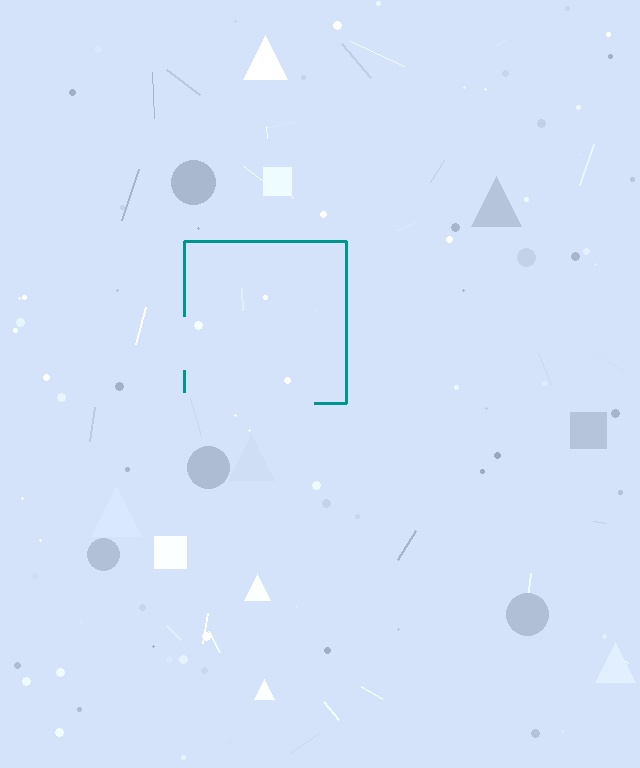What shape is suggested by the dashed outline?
The dashed outline suggests a square.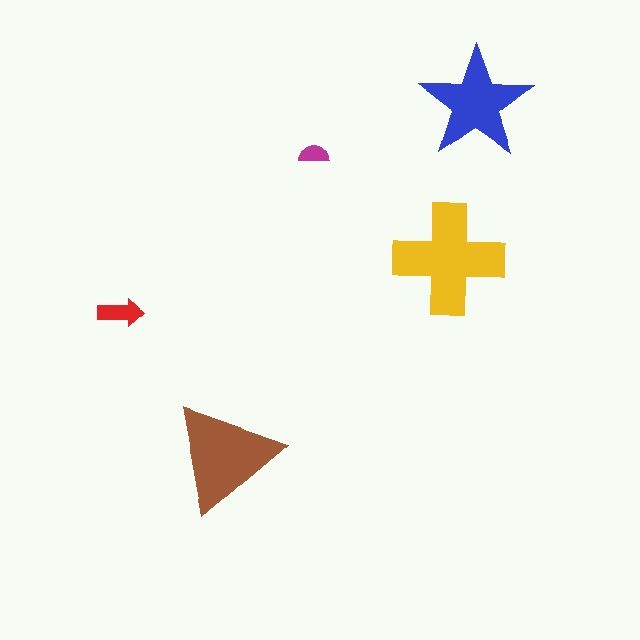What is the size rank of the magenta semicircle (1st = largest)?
5th.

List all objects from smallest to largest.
The magenta semicircle, the red arrow, the blue star, the brown triangle, the yellow cross.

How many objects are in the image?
There are 5 objects in the image.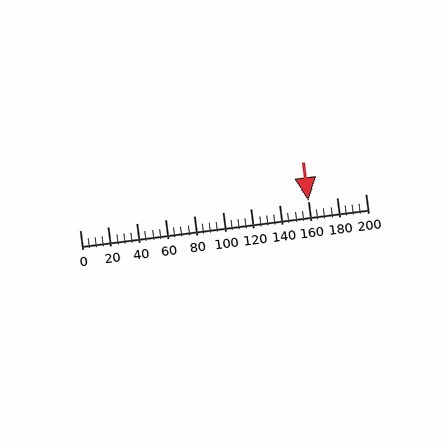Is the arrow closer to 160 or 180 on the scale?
The arrow is closer to 160.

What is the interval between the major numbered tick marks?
The major tick marks are spaced 20 units apart.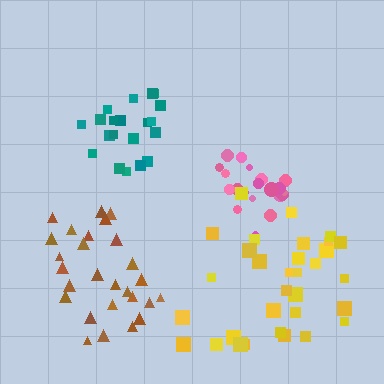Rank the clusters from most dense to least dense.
pink, teal, brown, yellow.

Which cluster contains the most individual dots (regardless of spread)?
Yellow (33).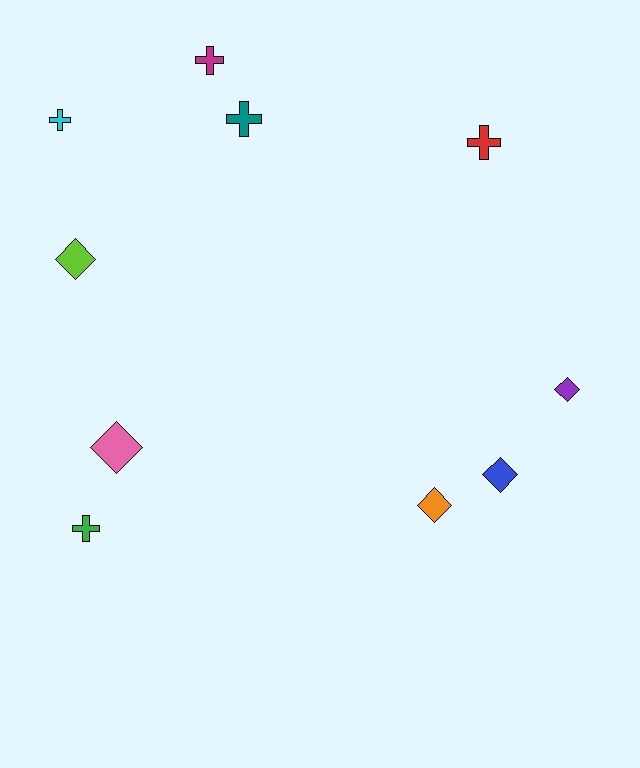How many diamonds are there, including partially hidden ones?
There are 5 diamonds.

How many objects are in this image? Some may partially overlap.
There are 10 objects.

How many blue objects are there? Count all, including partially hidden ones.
There is 1 blue object.